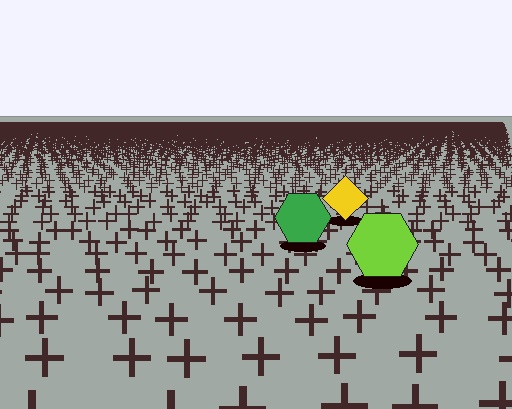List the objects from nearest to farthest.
From nearest to farthest: the lime hexagon, the green hexagon, the yellow diamond.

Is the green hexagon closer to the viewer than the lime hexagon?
No. The lime hexagon is closer — you can tell from the texture gradient: the ground texture is coarser near it.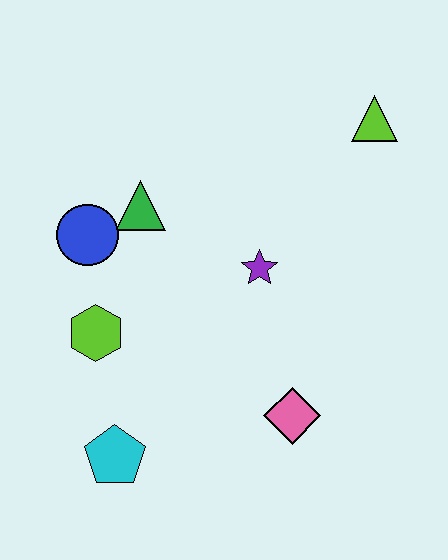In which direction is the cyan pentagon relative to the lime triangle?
The cyan pentagon is below the lime triangle.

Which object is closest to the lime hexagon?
The blue circle is closest to the lime hexagon.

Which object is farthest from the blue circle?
The lime triangle is farthest from the blue circle.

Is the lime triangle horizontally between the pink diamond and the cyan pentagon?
No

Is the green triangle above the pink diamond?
Yes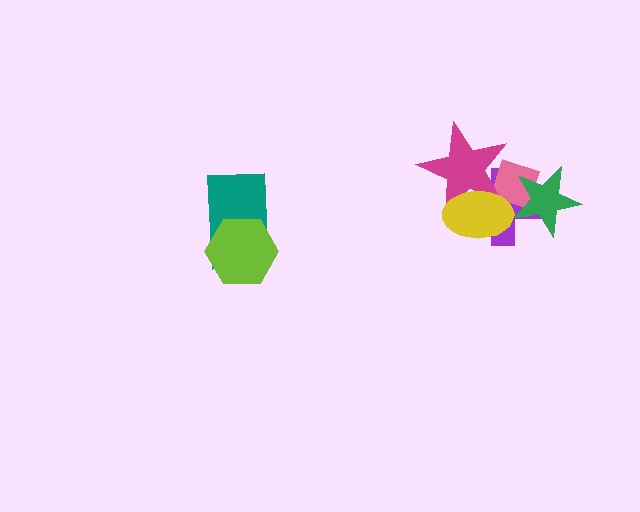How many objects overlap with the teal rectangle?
1 object overlaps with the teal rectangle.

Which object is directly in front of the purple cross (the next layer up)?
The pink diamond is directly in front of the purple cross.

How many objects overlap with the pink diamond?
4 objects overlap with the pink diamond.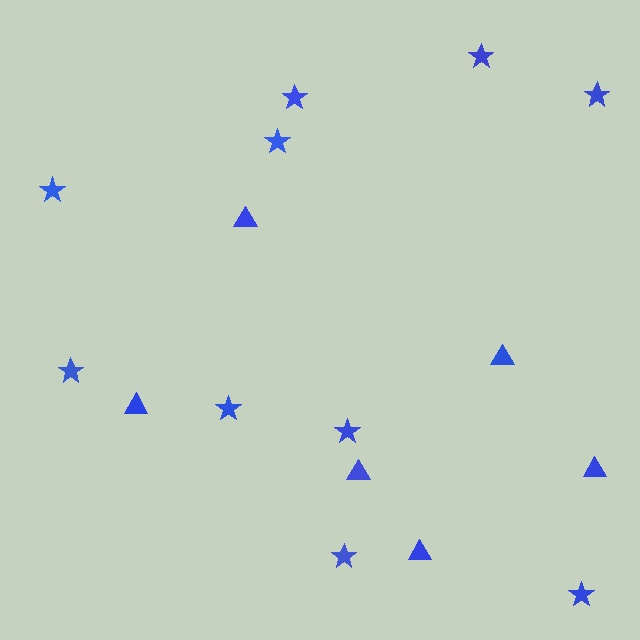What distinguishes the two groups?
There are 2 groups: one group of stars (10) and one group of triangles (6).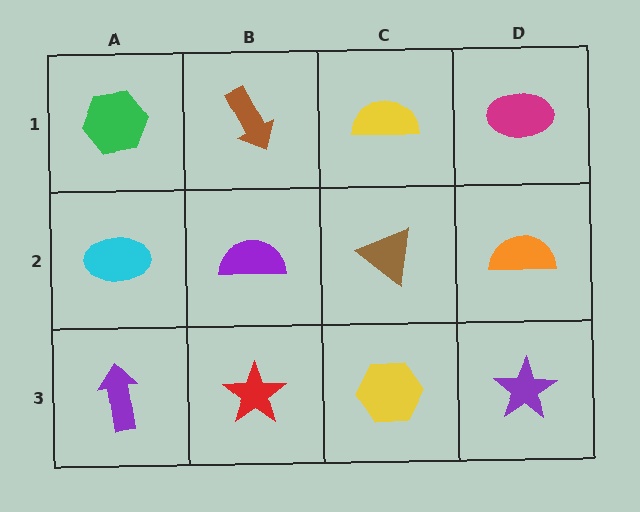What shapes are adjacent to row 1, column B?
A purple semicircle (row 2, column B), a green hexagon (row 1, column A), a yellow semicircle (row 1, column C).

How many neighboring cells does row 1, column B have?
3.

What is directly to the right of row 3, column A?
A red star.